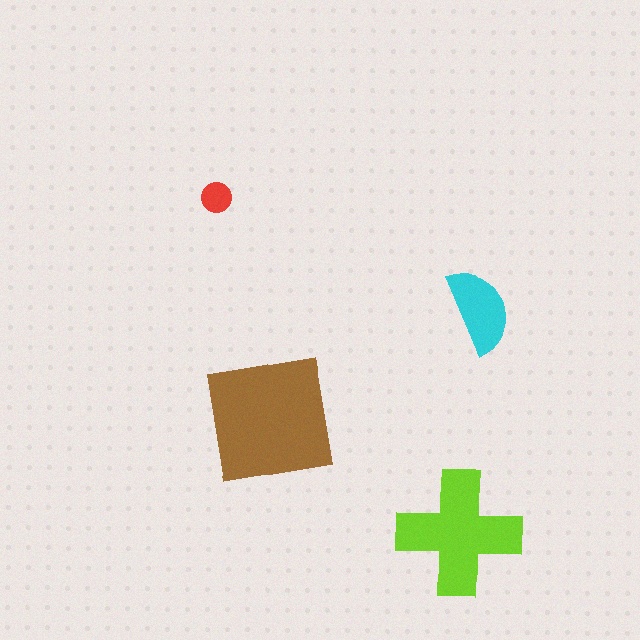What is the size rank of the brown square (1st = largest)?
1st.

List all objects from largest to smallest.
The brown square, the lime cross, the cyan semicircle, the red circle.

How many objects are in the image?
There are 4 objects in the image.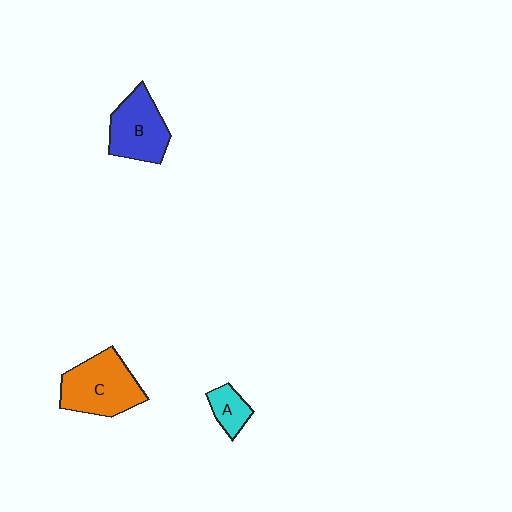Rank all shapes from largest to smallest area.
From largest to smallest: C (orange), B (blue), A (cyan).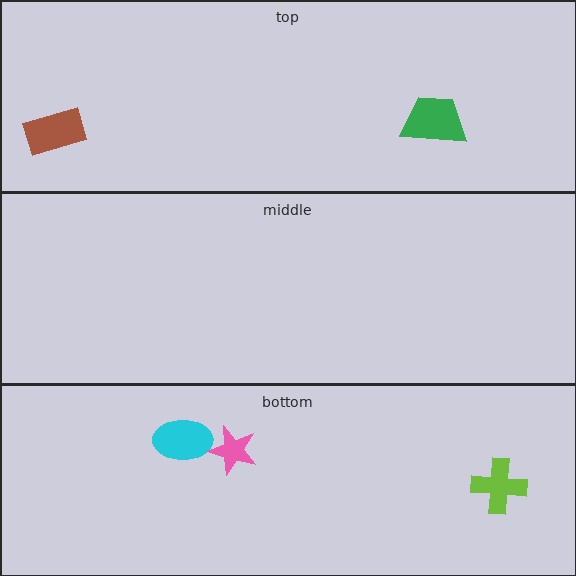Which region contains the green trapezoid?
The top region.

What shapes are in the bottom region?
The lime cross, the cyan ellipse, the pink star.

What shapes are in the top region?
The green trapezoid, the brown rectangle.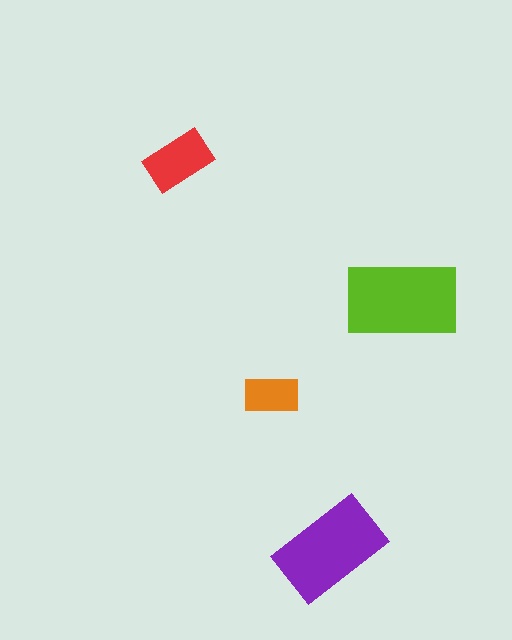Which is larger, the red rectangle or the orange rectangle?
The red one.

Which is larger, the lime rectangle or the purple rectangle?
The lime one.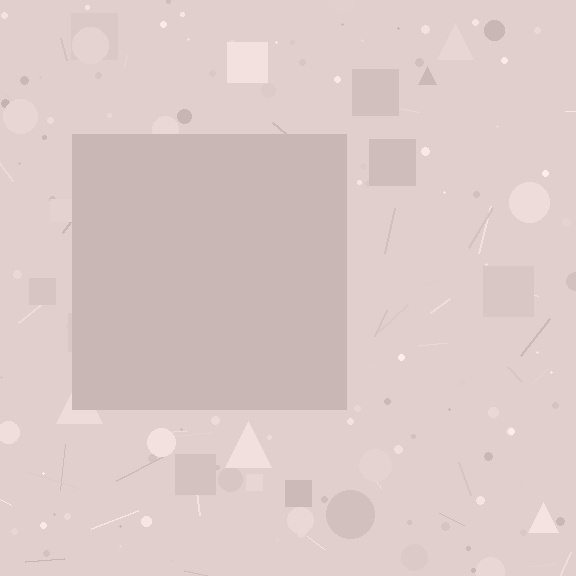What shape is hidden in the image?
A square is hidden in the image.